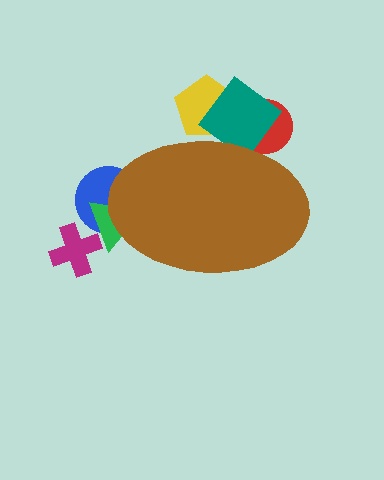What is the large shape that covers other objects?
A brown ellipse.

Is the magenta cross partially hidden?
No, the magenta cross is fully visible.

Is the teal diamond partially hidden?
Yes, the teal diamond is partially hidden behind the brown ellipse.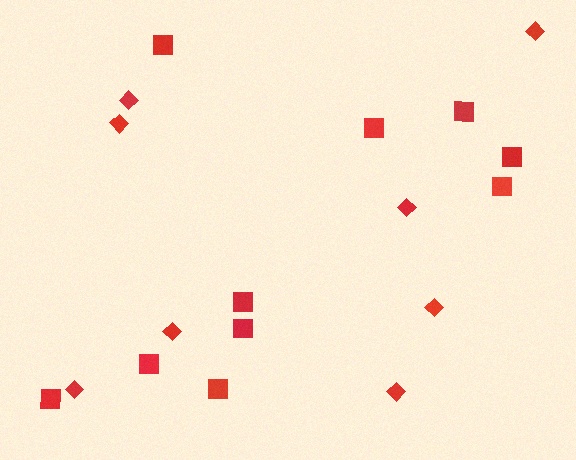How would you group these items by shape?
There are 2 groups: one group of diamonds (8) and one group of squares (10).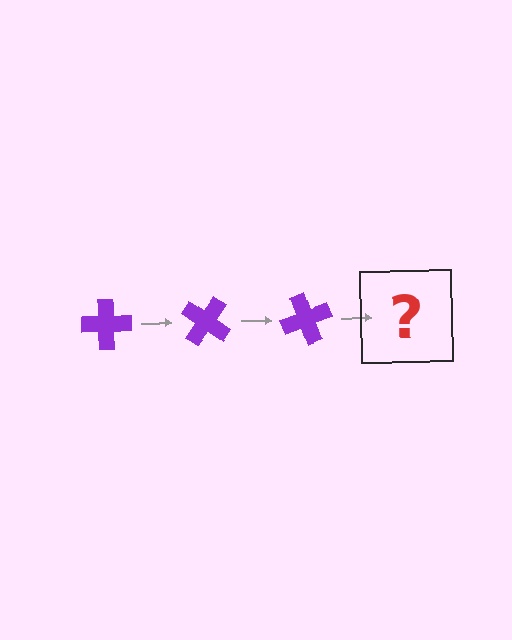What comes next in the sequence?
The next element should be a purple cross rotated 105 degrees.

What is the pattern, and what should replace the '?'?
The pattern is that the cross rotates 35 degrees each step. The '?' should be a purple cross rotated 105 degrees.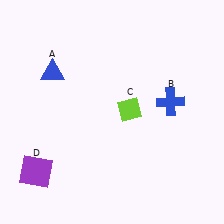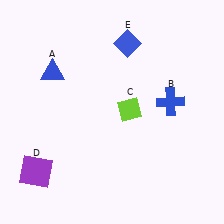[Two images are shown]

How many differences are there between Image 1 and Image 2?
There is 1 difference between the two images.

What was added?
A blue diamond (E) was added in Image 2.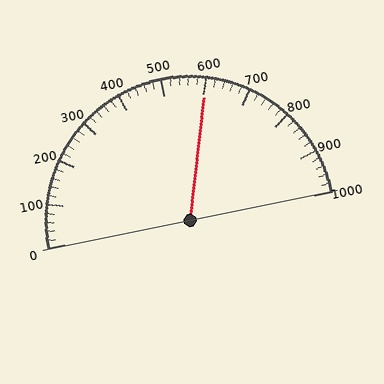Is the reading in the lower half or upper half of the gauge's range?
The reading is in the upper half of the range (0 to 1000).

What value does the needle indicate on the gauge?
The needle indicates approximately 600.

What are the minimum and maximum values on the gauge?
The gauge ranges from 0 to 1000.